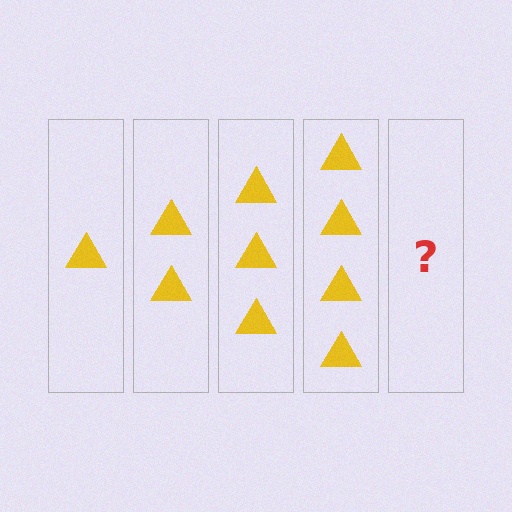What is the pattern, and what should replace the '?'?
The pattern is that each step adds one more triangle. The '?' should be 5 triangles.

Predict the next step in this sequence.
The next step is 5 triangles.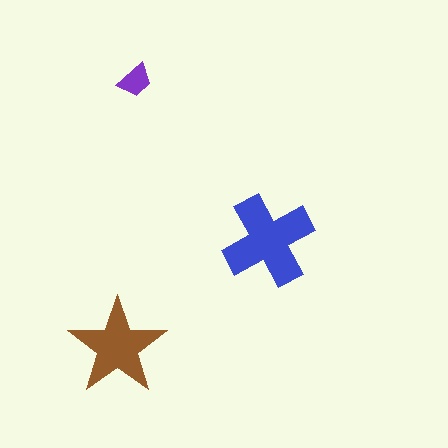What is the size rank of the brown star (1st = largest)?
2nd.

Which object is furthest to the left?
The brown star is leftmost.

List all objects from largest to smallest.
The blue cross, the brown star, the purple trapezoid.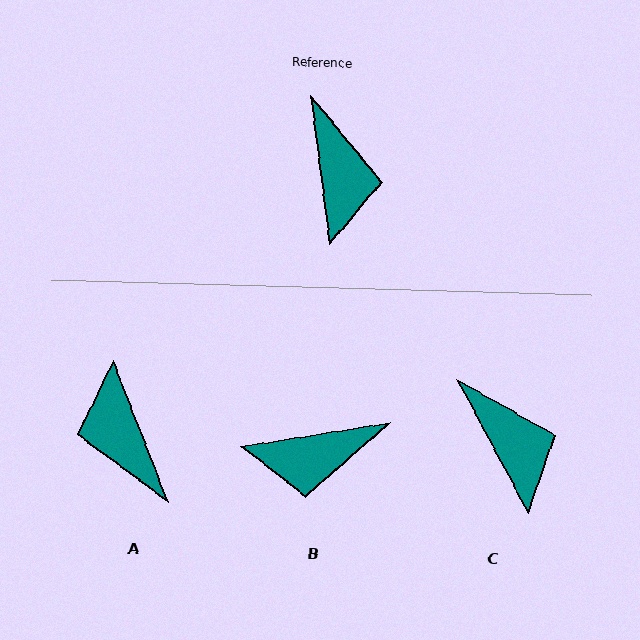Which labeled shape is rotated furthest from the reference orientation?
A, about 166 degrees away.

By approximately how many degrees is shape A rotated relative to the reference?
Approximately 166 degrees clockwise.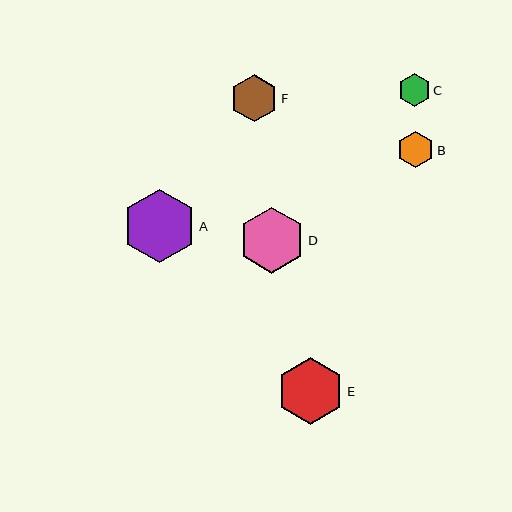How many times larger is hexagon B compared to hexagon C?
Hexagon B is approximately 1.1 times the size of hexagon C.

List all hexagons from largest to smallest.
From largest to smallest: A, E, D, F, B, C.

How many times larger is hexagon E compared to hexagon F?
Hexagon E is approximately 1.4 times the size of hexagon F.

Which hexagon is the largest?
Hexagon A is the largest with a size of approximately 74 pixels.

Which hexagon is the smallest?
Hexagon C is the smallest with a size of approximately 32 pixels.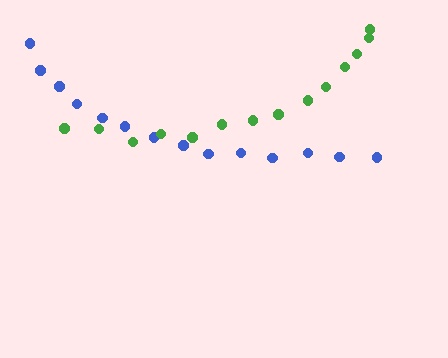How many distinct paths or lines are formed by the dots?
There are 2 distinct paths.